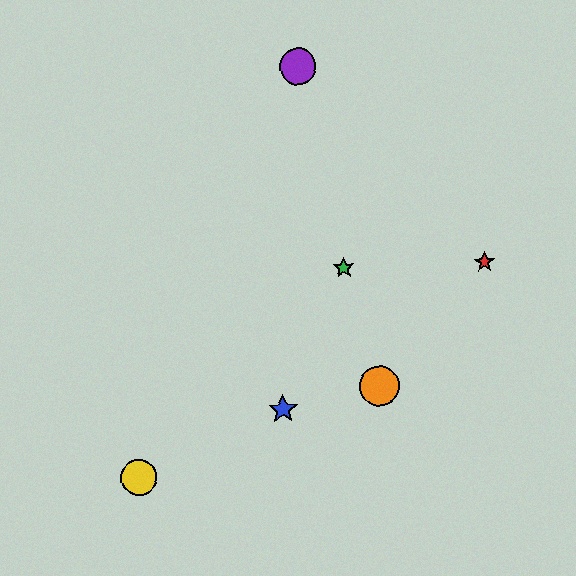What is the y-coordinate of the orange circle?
The orange circle is at y≈386.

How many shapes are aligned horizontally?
2 shapes (the red star, the green star) are aligned horizontally.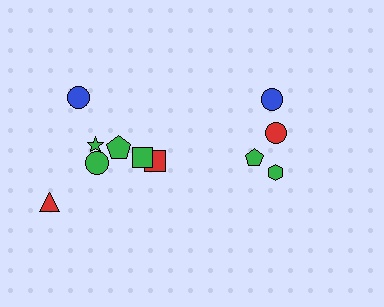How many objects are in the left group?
There are 7 objects.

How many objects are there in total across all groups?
There are 11 objects.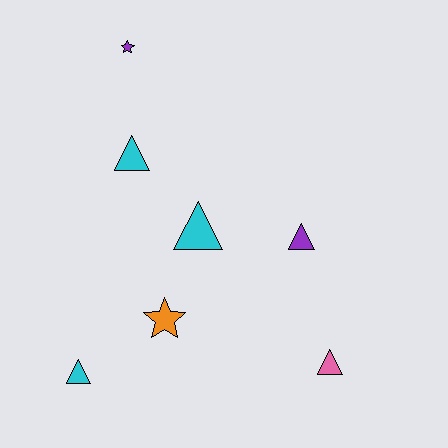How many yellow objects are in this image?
There are no yellow objects.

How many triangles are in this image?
There are 5 triangles.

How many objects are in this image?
There are 7 objects.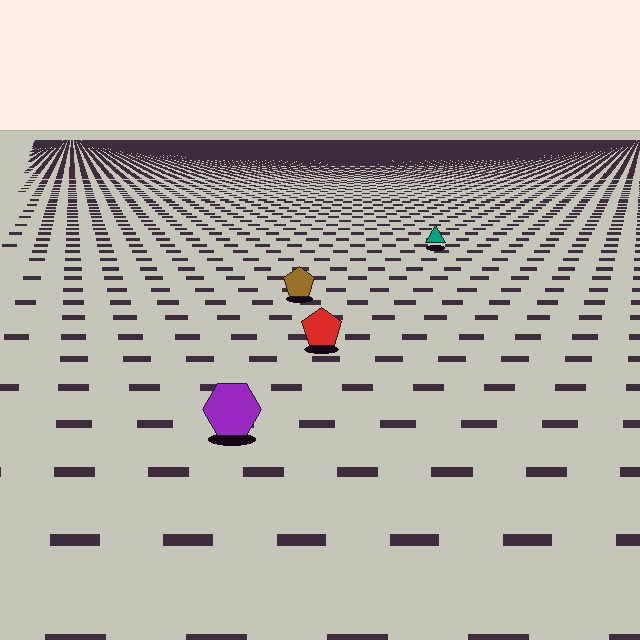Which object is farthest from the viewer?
The teal triangle is farthest from the viewer. It appears smaller and the ground texture around it is denser.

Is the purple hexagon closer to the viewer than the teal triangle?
Yes. The purple hexagon is closer — you can tell from the texture gradient: the ground texture is coarser near it.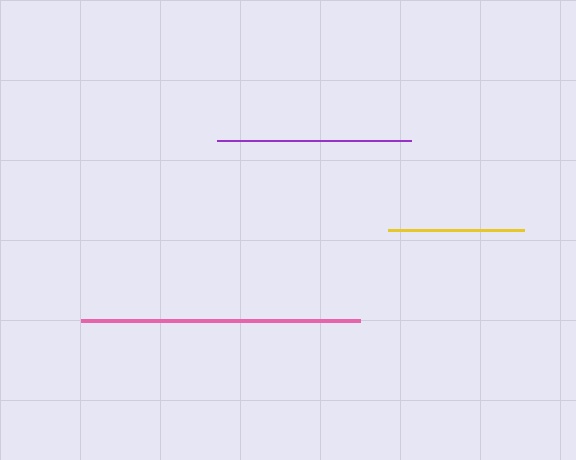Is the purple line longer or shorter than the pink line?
The pink line is longer than the purple line.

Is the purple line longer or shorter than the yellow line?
The purple line is longer than the yellow line.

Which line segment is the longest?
The pink line is the longest at approximately 280 pixels.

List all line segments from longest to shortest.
From longest to shortest: pink, purple, yellow.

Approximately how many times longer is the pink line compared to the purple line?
The pink line is approximately 1.4 times the length of the purple line.